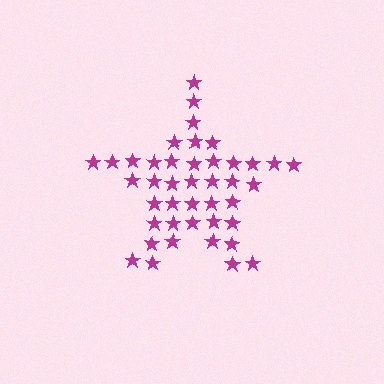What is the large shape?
The large shape is a star.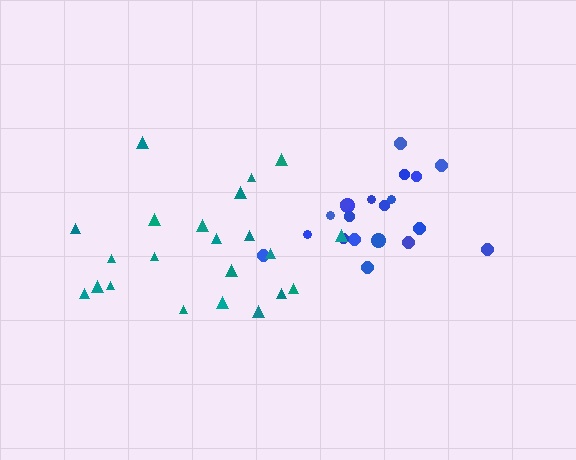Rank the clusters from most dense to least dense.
blue, teal.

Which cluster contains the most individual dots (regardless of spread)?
Teal (22).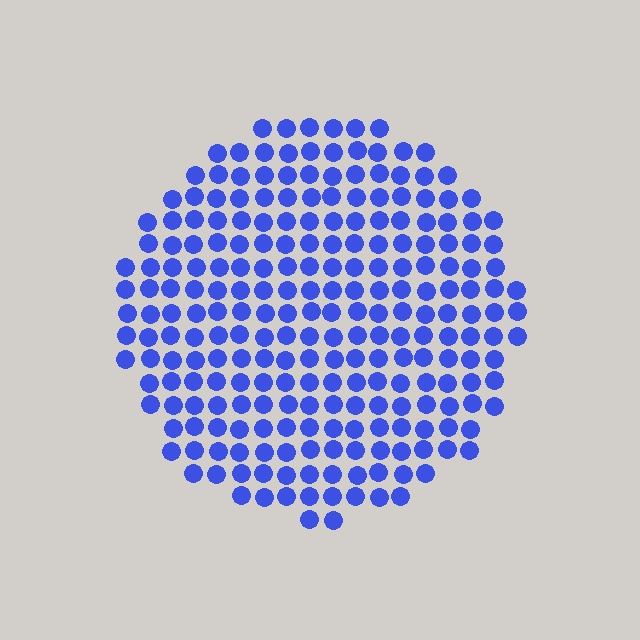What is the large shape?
The large shape is a circle.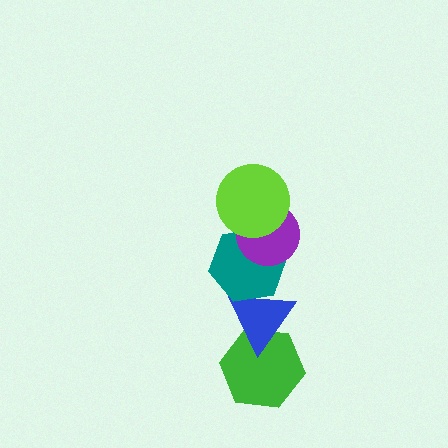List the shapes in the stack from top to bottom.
From top to bottom: the lime circle, the purple circle, the teal hexagon, the blue triangle, the green hexagon.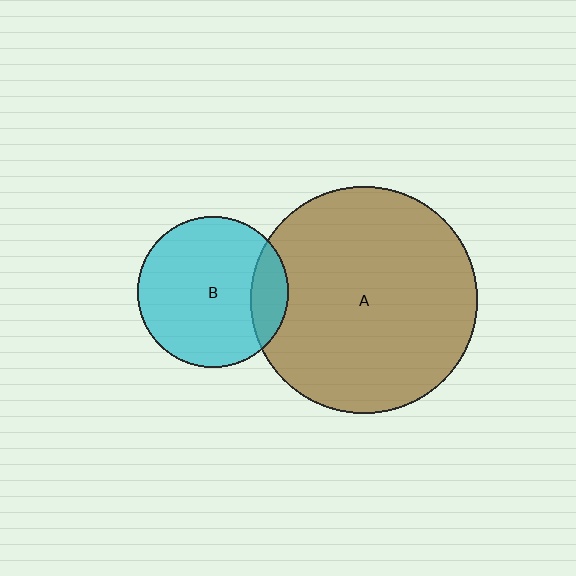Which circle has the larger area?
Circle A (brown).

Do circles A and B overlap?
Yes.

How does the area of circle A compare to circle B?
Approximately 2.3 times.